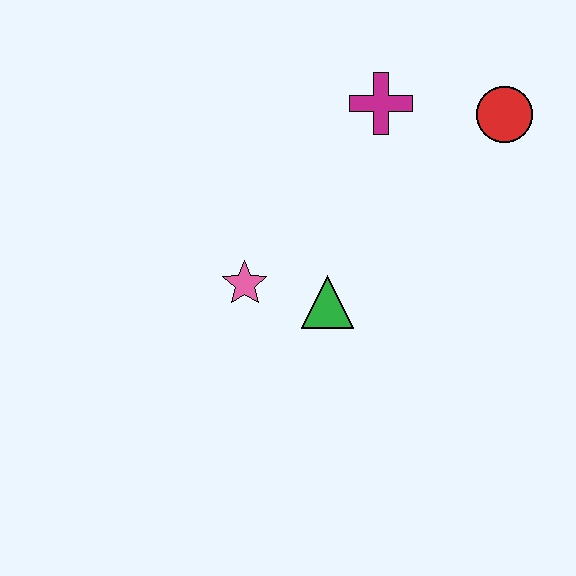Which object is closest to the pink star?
The green triangle is closest to the pink star.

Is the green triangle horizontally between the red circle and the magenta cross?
No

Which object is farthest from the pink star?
The red circle is farthest from the pink star.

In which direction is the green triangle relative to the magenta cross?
The green triangle is below the magenta cross.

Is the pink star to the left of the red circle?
Yes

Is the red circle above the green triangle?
Yes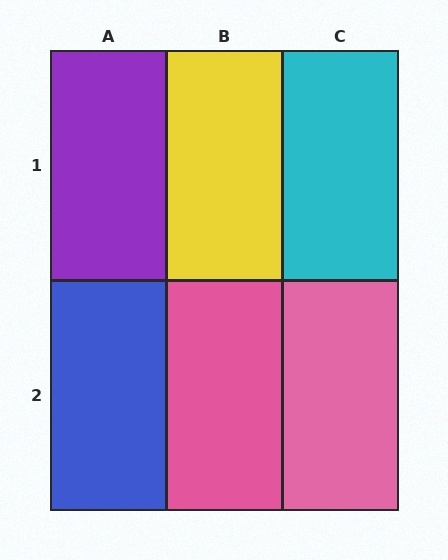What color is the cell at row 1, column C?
Cyan.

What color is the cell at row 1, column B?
Yellow.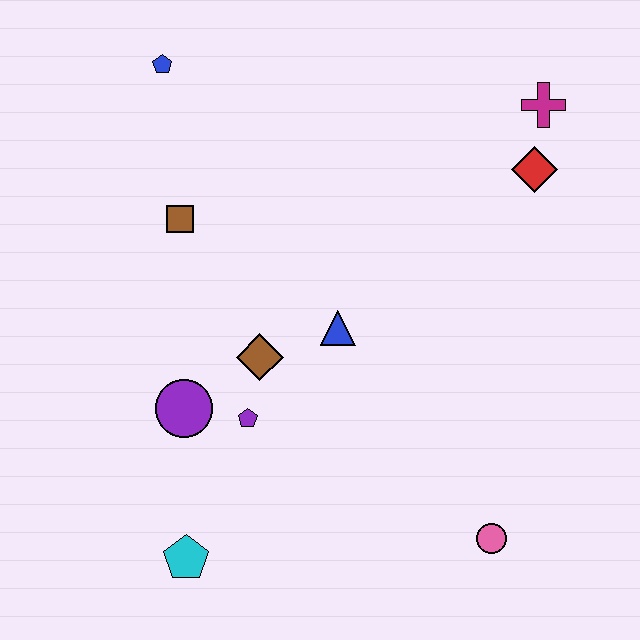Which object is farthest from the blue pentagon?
The pink circle is farthest from the blue pentagon.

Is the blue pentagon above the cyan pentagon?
Yes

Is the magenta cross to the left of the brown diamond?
No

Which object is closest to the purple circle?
The purple pentagon is closest to the purple circle.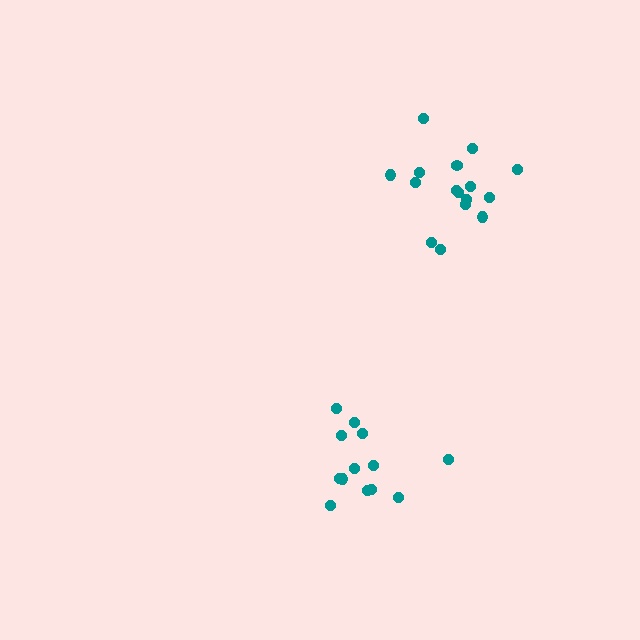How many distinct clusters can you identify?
There are 2 distinct clusters.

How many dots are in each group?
Group 1: 13 dots, Group 2: 16 dots (29 total).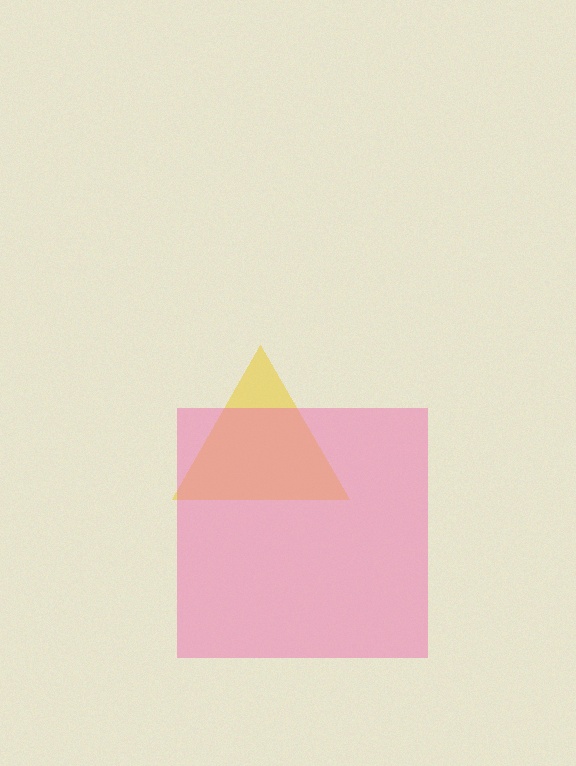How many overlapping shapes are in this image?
There are 2 overlapping shapes in the image.